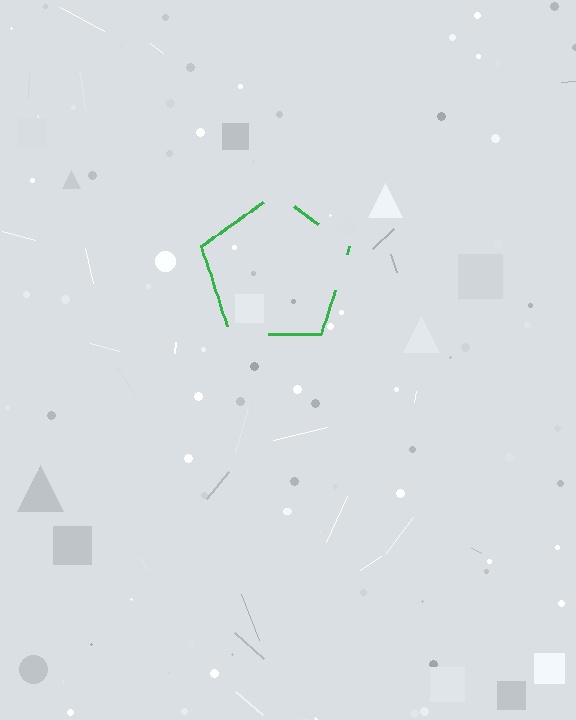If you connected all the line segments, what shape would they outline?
They would outline a pentagon.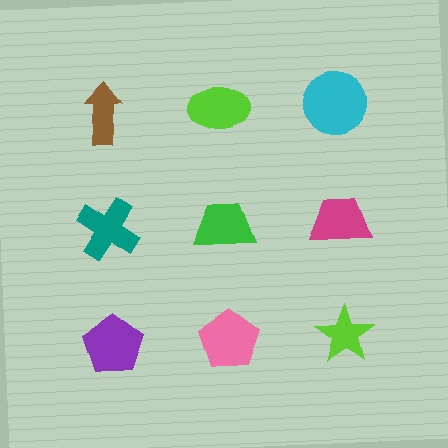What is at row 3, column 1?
A purple pentagon.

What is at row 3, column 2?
A pink pentagon.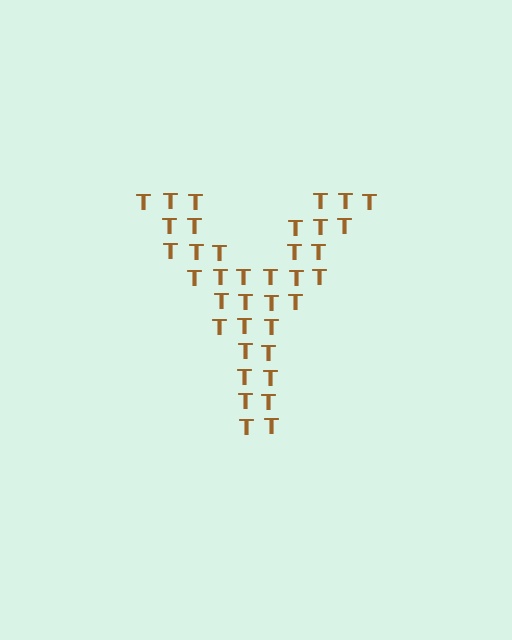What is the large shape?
The large shape is the letter Y.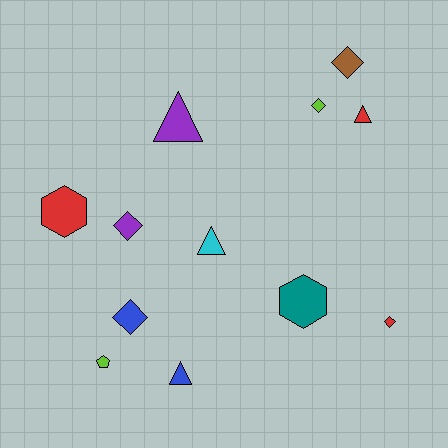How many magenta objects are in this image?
There are no magenta objects.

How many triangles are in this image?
There are 4 triangles.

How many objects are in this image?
There are 12 objects.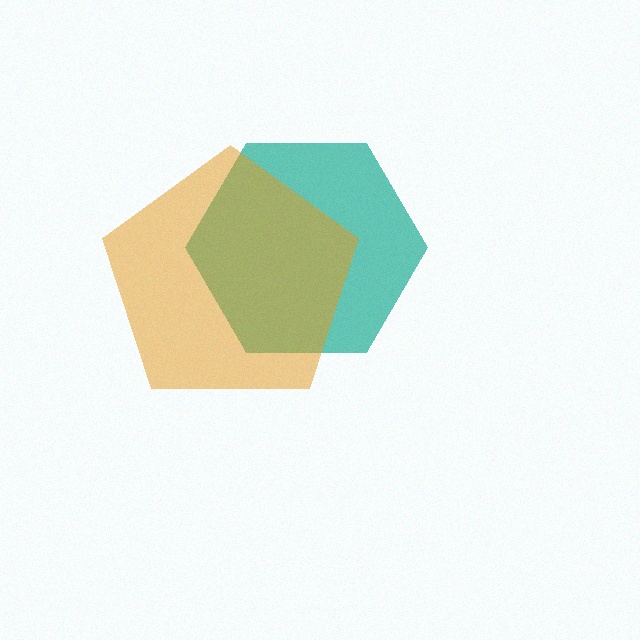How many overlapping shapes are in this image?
There are 2 overlapping shapes in the image.